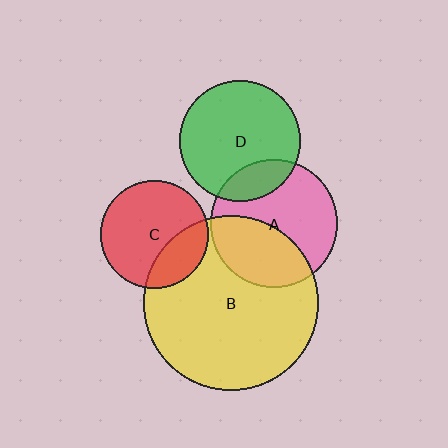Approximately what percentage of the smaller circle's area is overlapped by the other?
Approximately 20%.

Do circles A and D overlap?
Yes.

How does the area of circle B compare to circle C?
Approximately 2.6 times.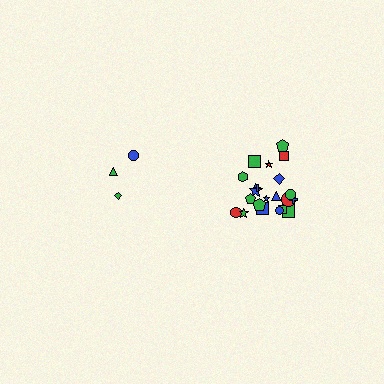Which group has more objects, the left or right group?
The right group.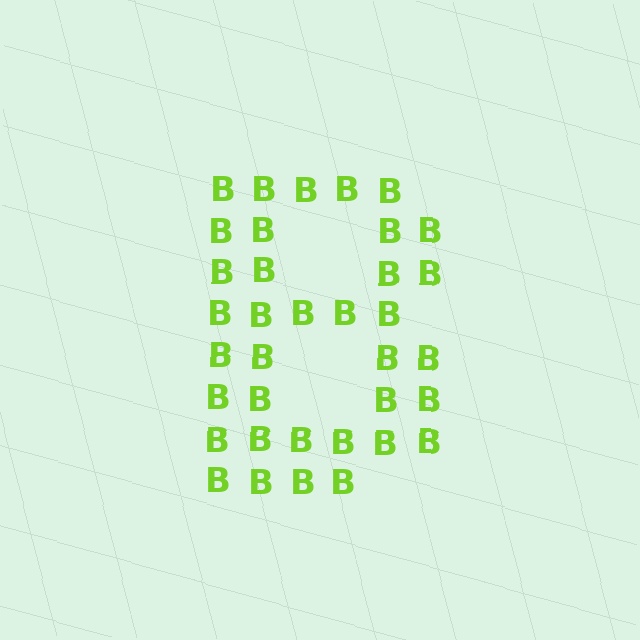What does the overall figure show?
The overall figure shows the letter B.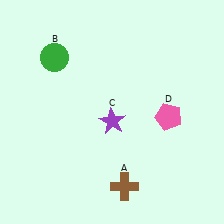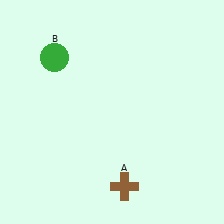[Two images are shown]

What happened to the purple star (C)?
The purple star (C) was removed in Image 2. It was in the bottom-right area of Image 1.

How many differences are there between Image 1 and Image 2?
There are 2 differences between the two images.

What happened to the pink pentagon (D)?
The pink pentagon (D) was removed in Image 2. It was in the bottom-right area of Image 1.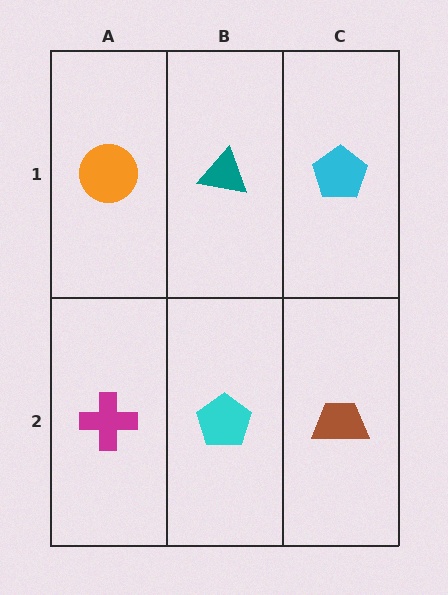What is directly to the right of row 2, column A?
A cyan pentagon.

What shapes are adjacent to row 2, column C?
A cyan pentagon (row 1, column C), a cyan pentagon (row 2, column B).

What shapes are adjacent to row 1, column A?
A magenta cross (row 2, column A), a teal triangle (row 1, column B).